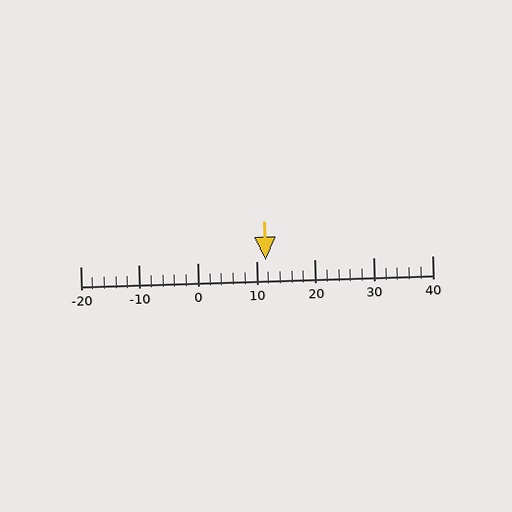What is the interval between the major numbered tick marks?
The major tick marks are spaced 10 units apart.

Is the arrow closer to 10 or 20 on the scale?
The arrow is closer to 10.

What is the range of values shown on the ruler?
The ruler shows values from -20 to 40.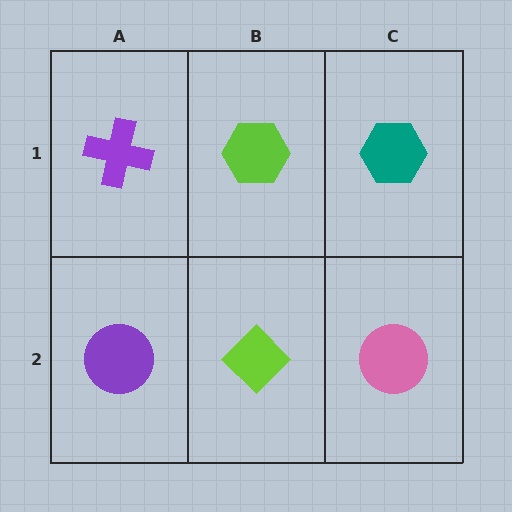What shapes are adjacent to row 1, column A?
A purple circle (row 2, column A), a lime hexagon (row 1, column B).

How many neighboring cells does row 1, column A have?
2.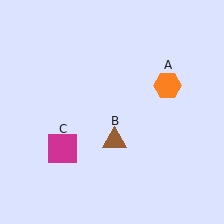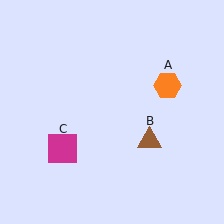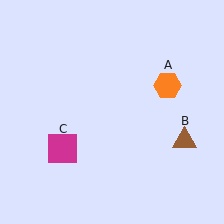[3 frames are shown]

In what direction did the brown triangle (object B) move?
The brown triangle (object B) moved right.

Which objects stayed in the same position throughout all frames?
Orange hexagon (object A) and magenta square (object C) remained stationary.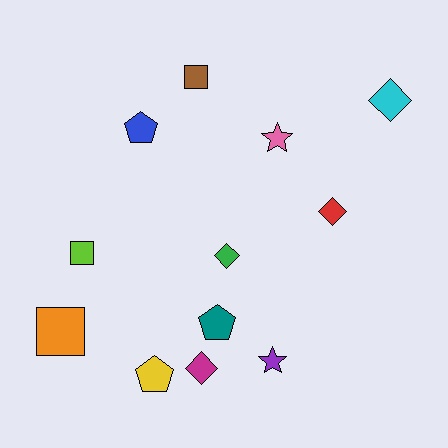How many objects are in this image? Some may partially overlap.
There are 12 objects.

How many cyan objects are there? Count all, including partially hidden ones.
There is 1 cyan object.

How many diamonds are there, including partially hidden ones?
There are 4 diamonds.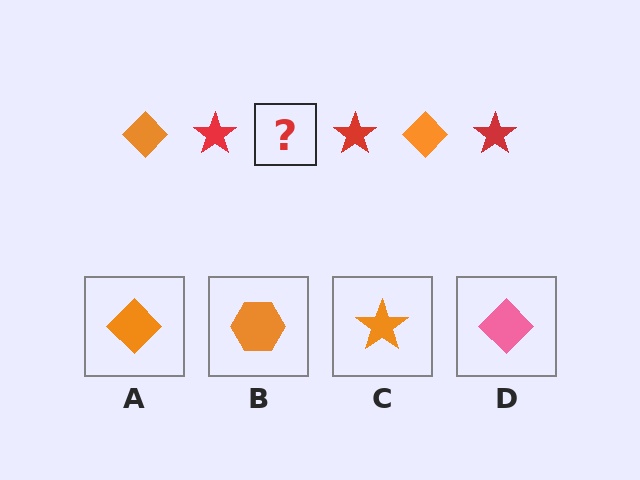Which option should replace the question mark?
Option A.